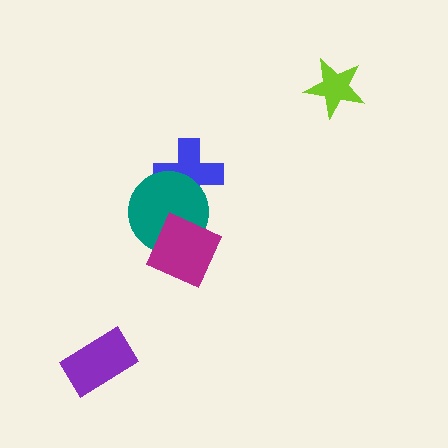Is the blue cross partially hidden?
Yes, it is partially covered by another shape.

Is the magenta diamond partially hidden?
No, no other shape covers it.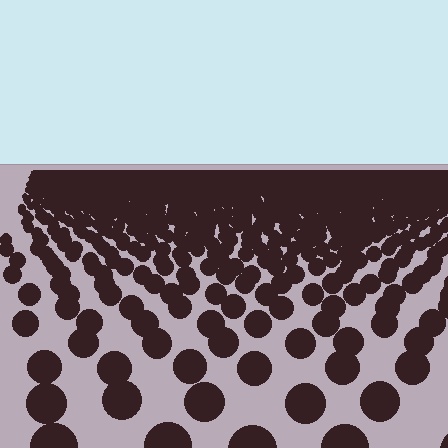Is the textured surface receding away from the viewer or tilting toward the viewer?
The surface is receding away from the viewer. Texture elements get smaller and denser toward the top.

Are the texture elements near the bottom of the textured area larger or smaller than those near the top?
Larger. Near the bottom, elements are closer to the viewer and appear at a bigger on-screen size.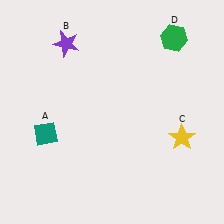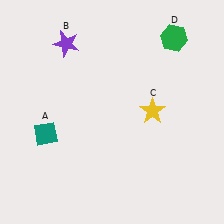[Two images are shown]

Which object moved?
The yellow star (C) moved left.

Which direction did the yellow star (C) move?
The yellow star (C) moved left.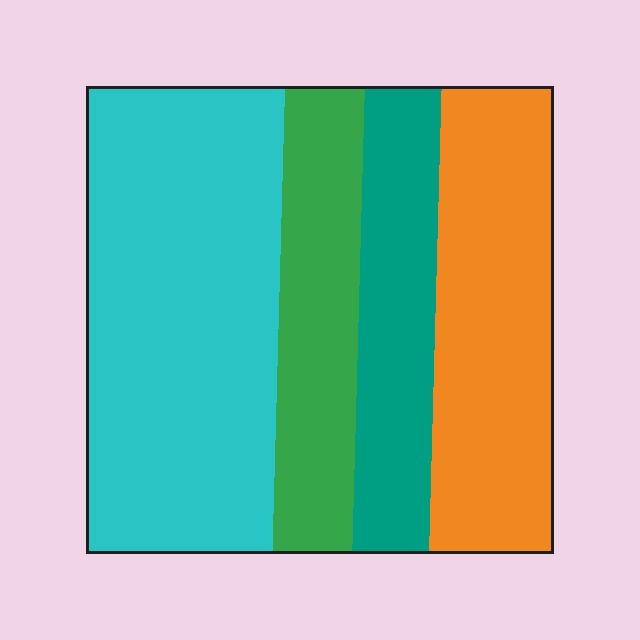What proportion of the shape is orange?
Orange covers about 25% of the shape.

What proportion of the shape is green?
Green takes up about one sixth (1/6) of the shape.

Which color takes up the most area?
Cyan, at roughly 40%.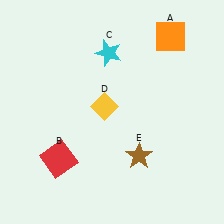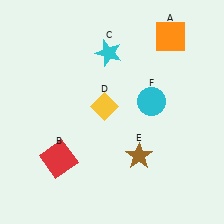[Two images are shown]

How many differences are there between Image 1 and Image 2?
There is 1 difference between the two images.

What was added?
A cyan circle (F) was added in Image 2.